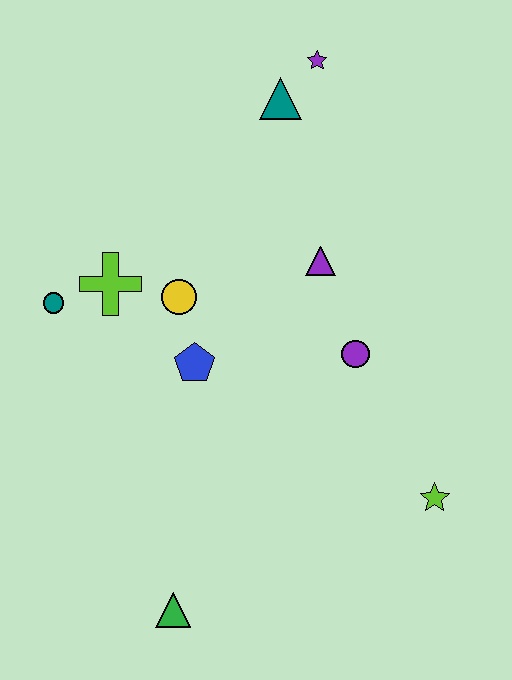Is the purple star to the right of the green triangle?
Yes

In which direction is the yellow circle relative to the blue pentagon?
The yellow circle is above the blue pentagon.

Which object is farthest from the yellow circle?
The lime star is farthest from the yellow circle.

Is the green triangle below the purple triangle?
Yes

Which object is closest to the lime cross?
The teal circle is closest to the lime cross.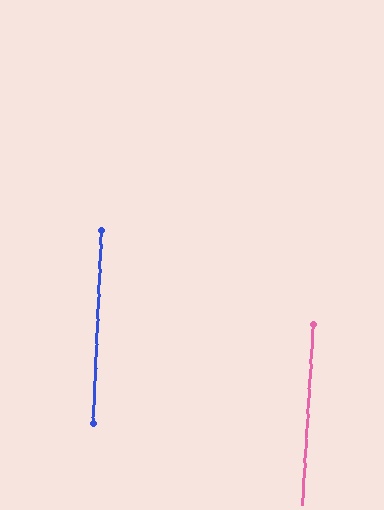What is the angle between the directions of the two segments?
Approximately 1 degree.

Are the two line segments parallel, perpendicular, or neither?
Parallel — their directions differ by only 1.1°.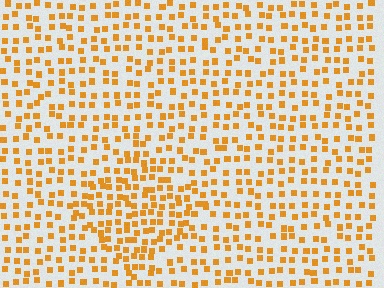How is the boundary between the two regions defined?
The boundary is defined by a change in element density (approximately 1.6x ratio). All elements are the same color, size, and shape.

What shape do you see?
I see a diamond.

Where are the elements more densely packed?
The elements are more densely packed inside the diamond boundary.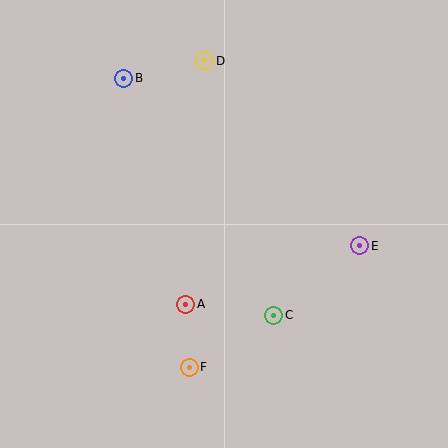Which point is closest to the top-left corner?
Point B is closest to the top-left corner.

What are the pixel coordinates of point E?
Point E is at (360, 246).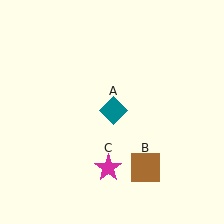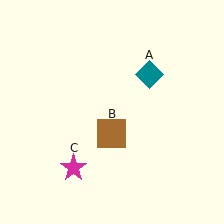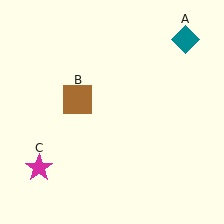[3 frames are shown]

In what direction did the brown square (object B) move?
The brown square (object B) moved up and to the left.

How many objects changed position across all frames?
3 objects changed position: teal diamond (object A), brown square (object B), magenta star (object C).